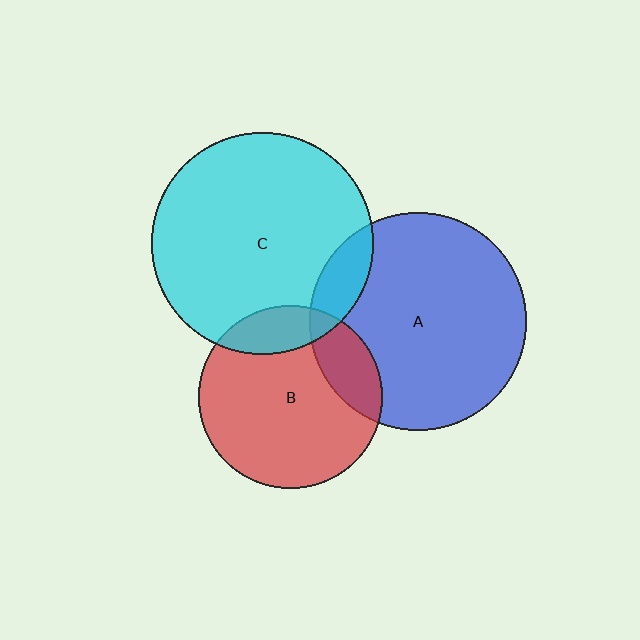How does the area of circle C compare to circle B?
Approximately 1.5 times.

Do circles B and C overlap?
Yes.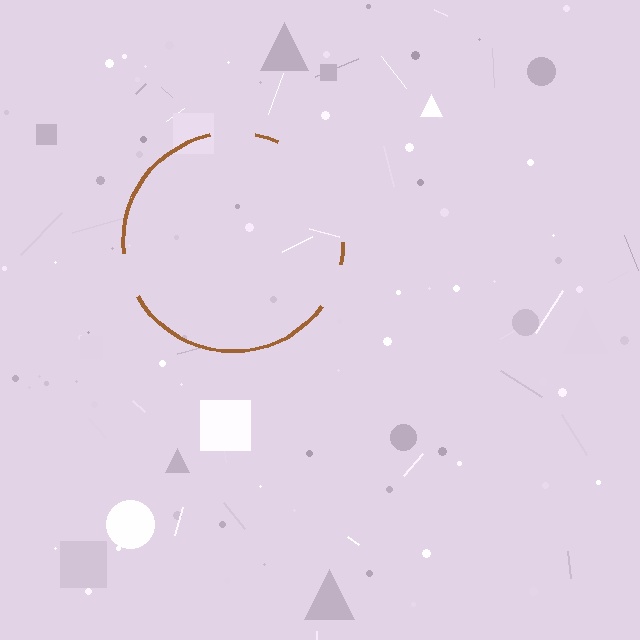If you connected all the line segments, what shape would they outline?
They would outline a circle.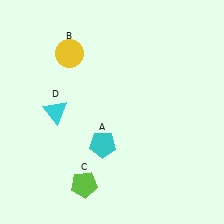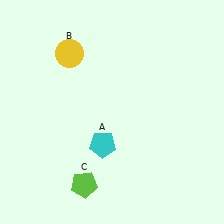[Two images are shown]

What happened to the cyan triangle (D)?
The cyan triangle (D) was removed in Image 2. It was in the top-left area of Image 1.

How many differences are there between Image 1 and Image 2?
There is 1 difference between the two images.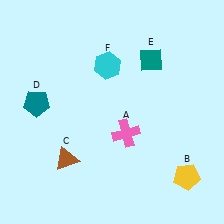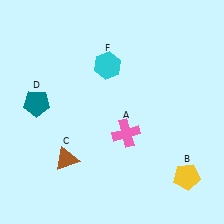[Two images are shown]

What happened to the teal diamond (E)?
The teal diamond (E) was removed in Image 2. It was in the top-right area of Image 1.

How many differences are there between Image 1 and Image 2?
There is 1 difference between the two images.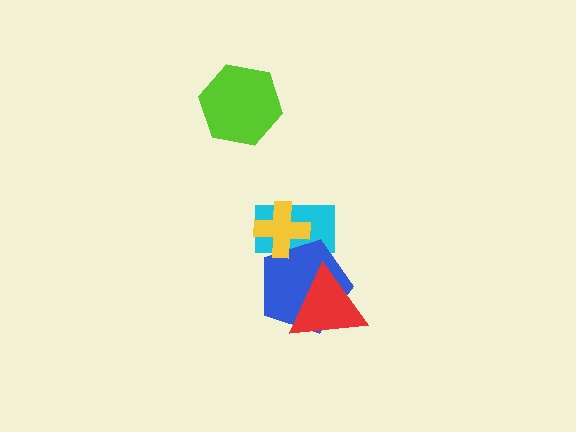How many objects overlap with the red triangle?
1 object overlaps with the red triangle.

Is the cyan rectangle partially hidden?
Yes, it is partially covered by another shape.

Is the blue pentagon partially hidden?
Yes, it is partially covered by another shape.